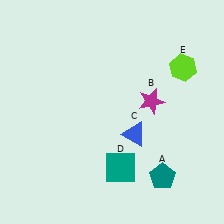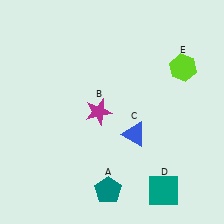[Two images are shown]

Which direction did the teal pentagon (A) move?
The teal pentagon (A) moved left.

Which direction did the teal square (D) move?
The teal square (D) moved right.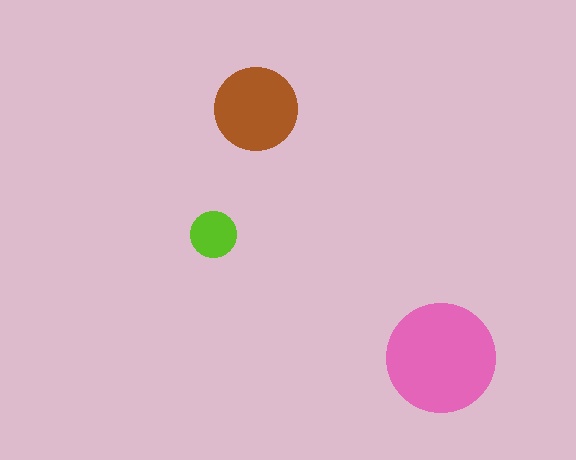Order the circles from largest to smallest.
the pink one, the brown one, the lime one.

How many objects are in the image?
There are 3 objects in the image.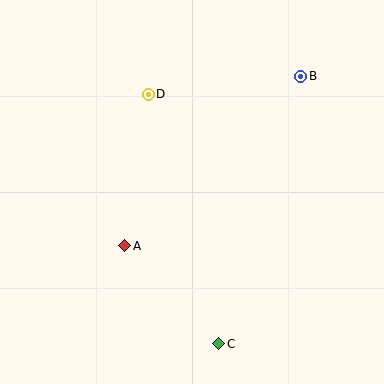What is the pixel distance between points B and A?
The distance between B and A is 244 pixels.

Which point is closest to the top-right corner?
Point B is closest to the top-right corner.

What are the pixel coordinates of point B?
Point B is at (301, 76).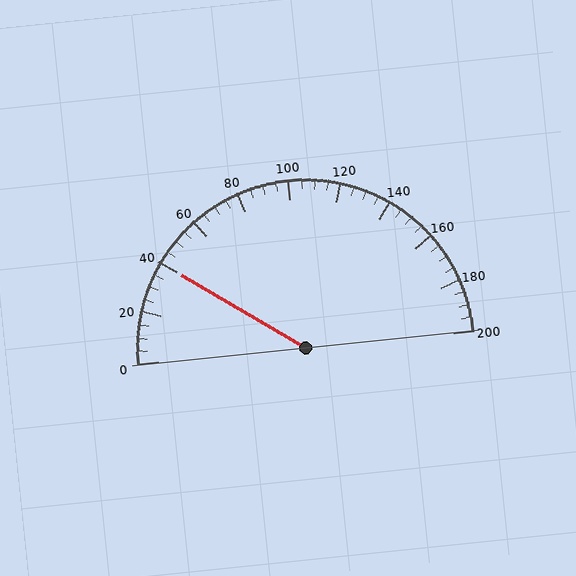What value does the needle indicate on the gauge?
The needle indicates approximately 40.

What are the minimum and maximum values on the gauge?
The gauge ranges from 0 to 200.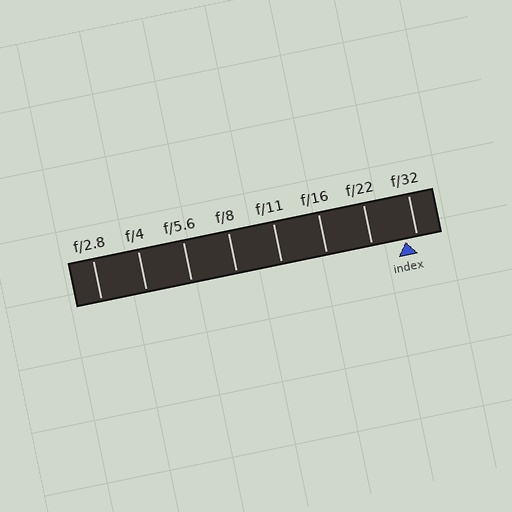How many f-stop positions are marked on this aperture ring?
There are 8 f-stop positions marked.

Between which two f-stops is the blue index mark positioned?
The index mark is between f/22 and f/32.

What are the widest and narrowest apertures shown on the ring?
The widest aperture shown is f/2.8 and the narrowest is f/32.